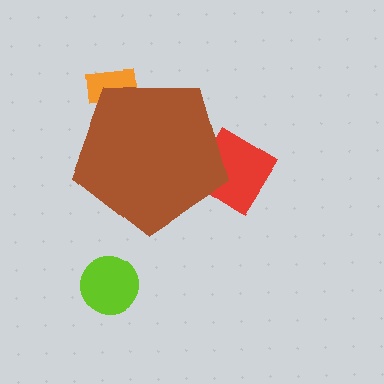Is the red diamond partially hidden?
Yes, the red diamond is partially hidden behind the brown pentagon.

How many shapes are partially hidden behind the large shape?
2 shapes are partially hidden.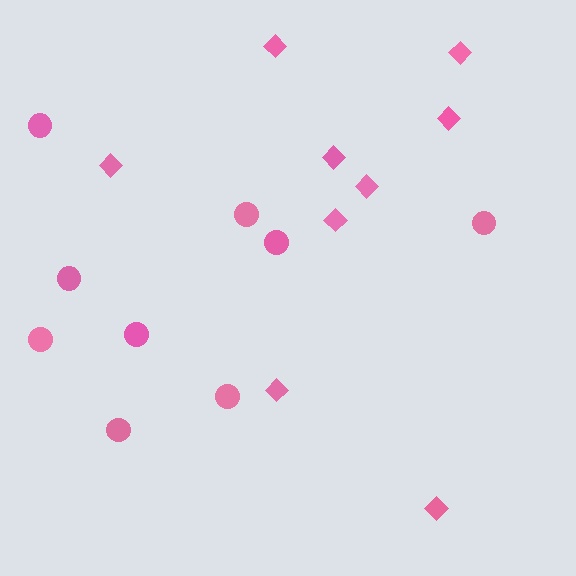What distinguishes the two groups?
There are 2 groups: one group of circles (9) and one group of diamonds (9).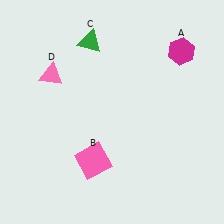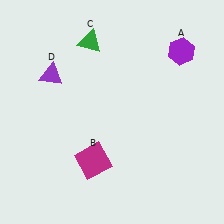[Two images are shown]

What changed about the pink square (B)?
In Image 1, B is pink. In Image 2, it changed to magenta.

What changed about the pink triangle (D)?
In Image 1, D is pink. In Image 2, it changed to purple.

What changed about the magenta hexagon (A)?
In Image 1, A is magenta. In Image 2, it changed to purple.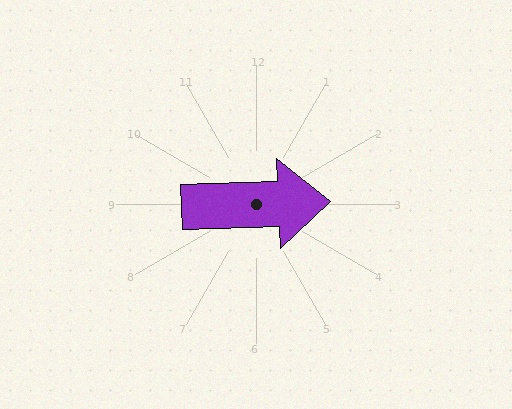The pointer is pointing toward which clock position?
Roughly 3 o'clock.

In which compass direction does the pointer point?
East.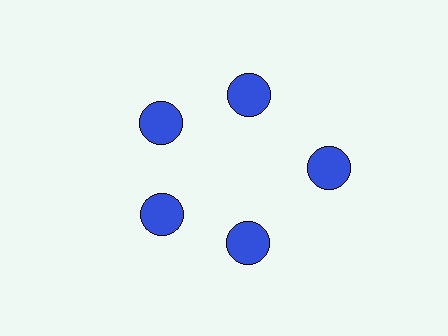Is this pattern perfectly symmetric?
No. The 5 blue circles are arranged in a ring, but one element near the 3 o'clock position is pushed outward from the center, breaking the 5-fold rotational symmetry.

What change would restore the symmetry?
The symmetry would be restored by moving it inward, back onto the ring so that all 5 circles sit at equal angles and equal distance from the center.